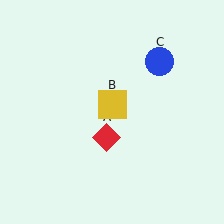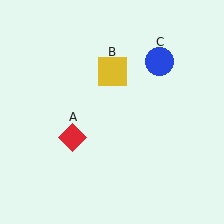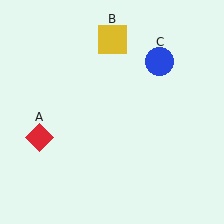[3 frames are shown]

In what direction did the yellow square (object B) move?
The yellow square (object B) moved up.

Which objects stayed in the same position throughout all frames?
Blue circle (object C) remained stationary.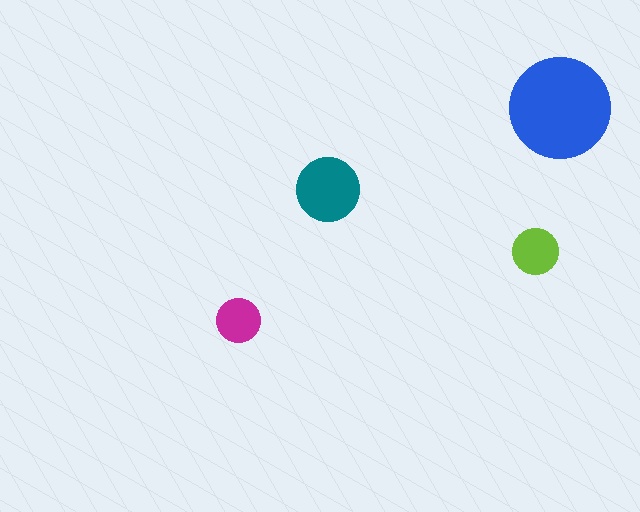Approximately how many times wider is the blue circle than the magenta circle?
About 2.5 times wider.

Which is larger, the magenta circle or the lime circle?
The lime one.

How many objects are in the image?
There are 4 objects in the image.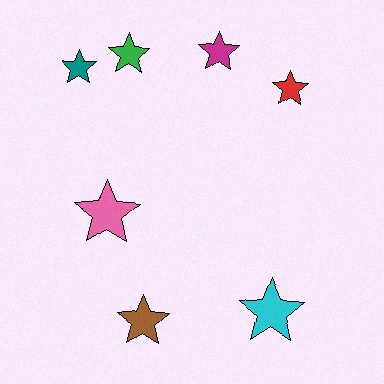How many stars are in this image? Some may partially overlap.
There are 7 stars.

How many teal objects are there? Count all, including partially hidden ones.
There is 1 teal object.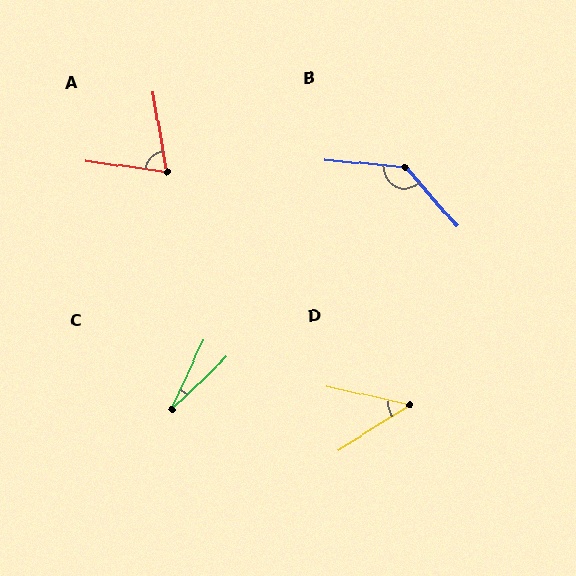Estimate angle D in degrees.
Approximately 44 degrees.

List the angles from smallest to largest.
C (21°), D (44°), A (72°), B (136°).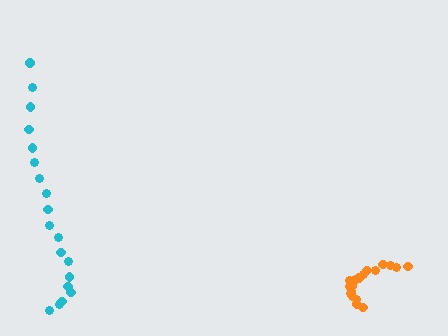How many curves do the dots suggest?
There are 2 distinct paths.